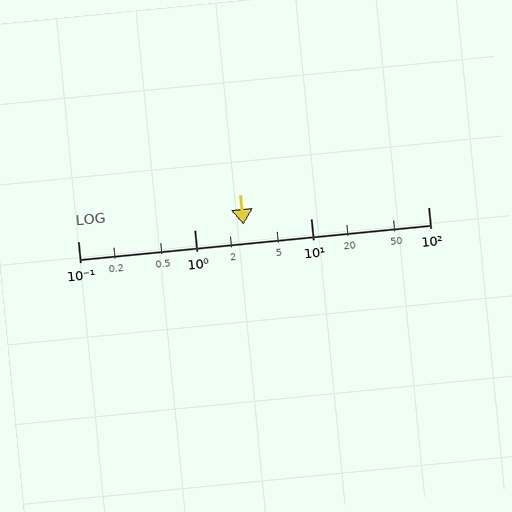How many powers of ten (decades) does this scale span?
The scale spans 3 decades, from 0.1 to 100.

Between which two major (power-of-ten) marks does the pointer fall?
The pointer is between 1 and 10.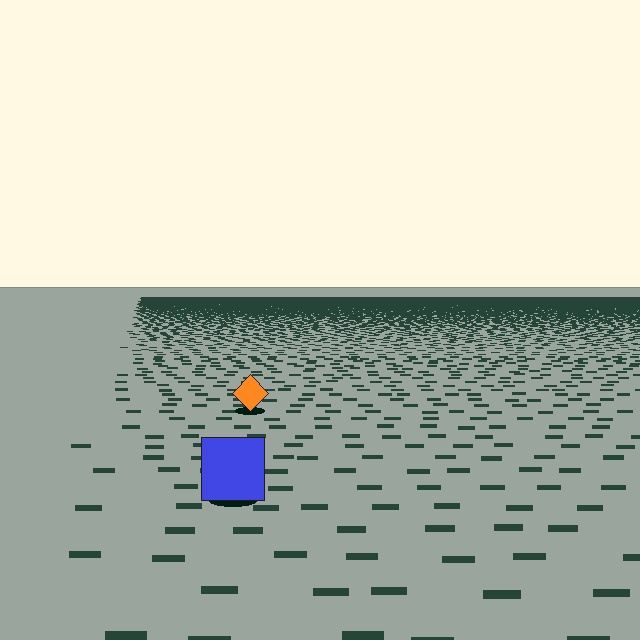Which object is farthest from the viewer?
The orange diamond is farthest from the viewer. It appears smaller and the ground texture around it is denser.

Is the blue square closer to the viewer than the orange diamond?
Yes. The blue square is closer — you can tell from the texture gradient: the ground texture is coarser near it.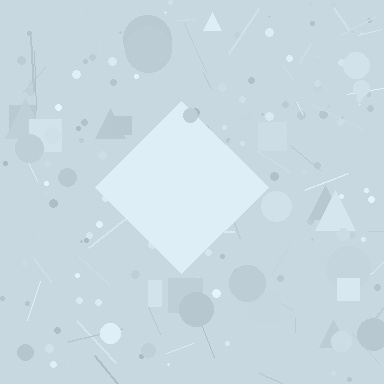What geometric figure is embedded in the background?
A diamond is embedded in the background.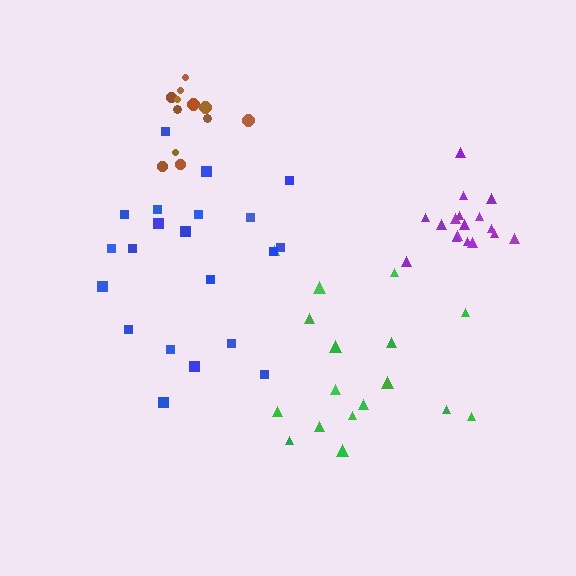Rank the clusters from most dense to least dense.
brown, purple, blue, green.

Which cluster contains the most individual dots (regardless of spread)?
Blue (21).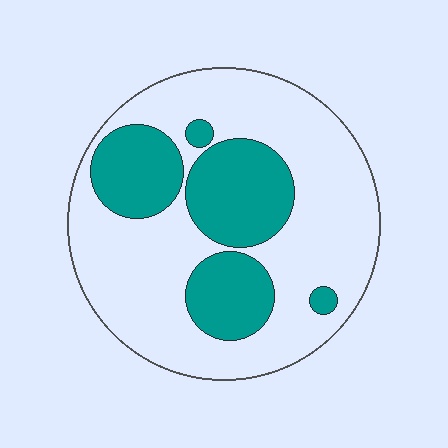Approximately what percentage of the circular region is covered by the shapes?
Approximately 30%.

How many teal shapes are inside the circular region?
5.